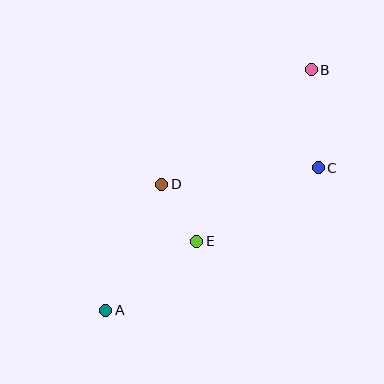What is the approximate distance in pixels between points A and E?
The distance between A and E is approximately 114 pixels.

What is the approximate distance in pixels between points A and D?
The distance between A and D is approximately 138 pixels.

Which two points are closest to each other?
Points D and E are closest to each other.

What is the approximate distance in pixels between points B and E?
The distance between B and E is approximately 206 pixels.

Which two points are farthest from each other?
Points A and B are farthest from each other.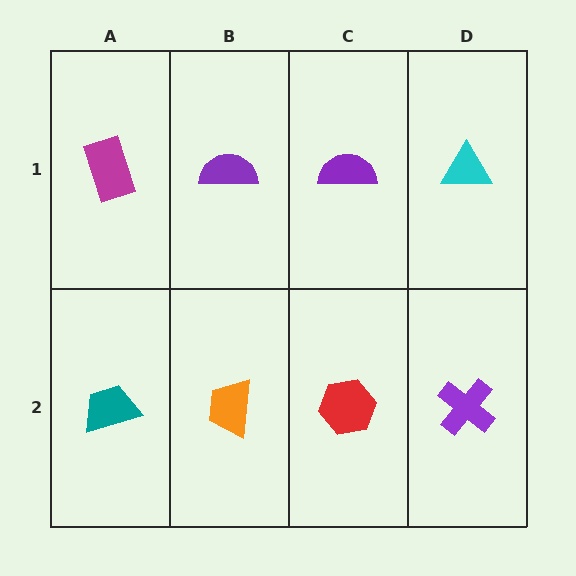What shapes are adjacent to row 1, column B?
An orange trapezoid (row 2, column B), a magenta rectangle (row 1, column A), a purple semicircle (row 1, column C).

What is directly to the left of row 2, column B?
A teal trapezoid.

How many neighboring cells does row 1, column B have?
3.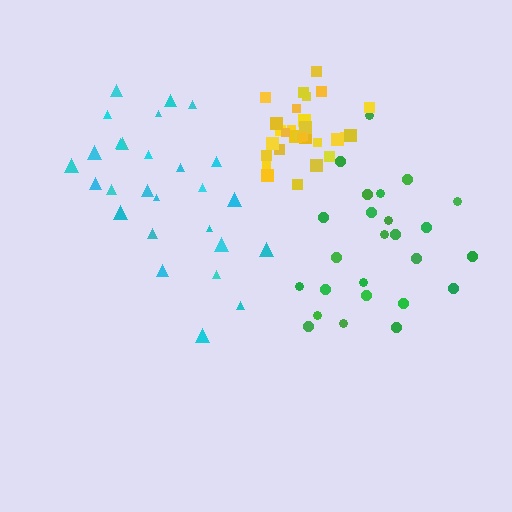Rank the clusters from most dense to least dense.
yellow, green, cyan.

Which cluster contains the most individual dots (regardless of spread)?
Yellow (30).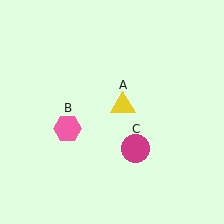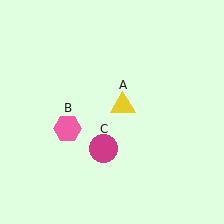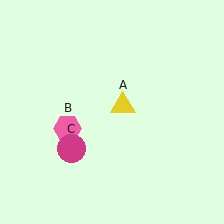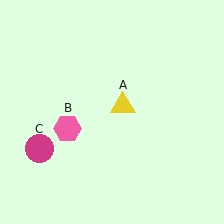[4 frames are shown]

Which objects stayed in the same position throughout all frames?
Yellow triangle (object A) and pink hexagon (object B) remained stationary.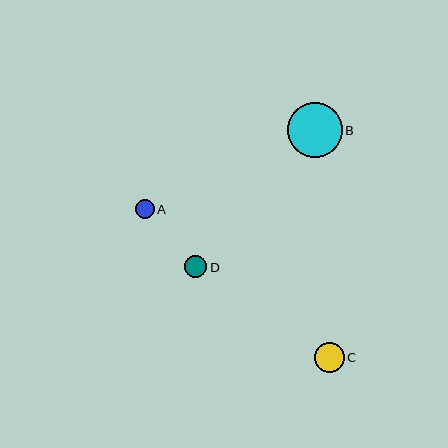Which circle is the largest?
Circle B is the largest with a size of approximately 54 pixels.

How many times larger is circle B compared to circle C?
Circle B is approximately 1.8 times the size of circle C.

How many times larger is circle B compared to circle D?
Circle B is approximately 2.5 times the size of circle D.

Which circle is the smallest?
Circle A is the smallest with a size of approximately 18 pixels.